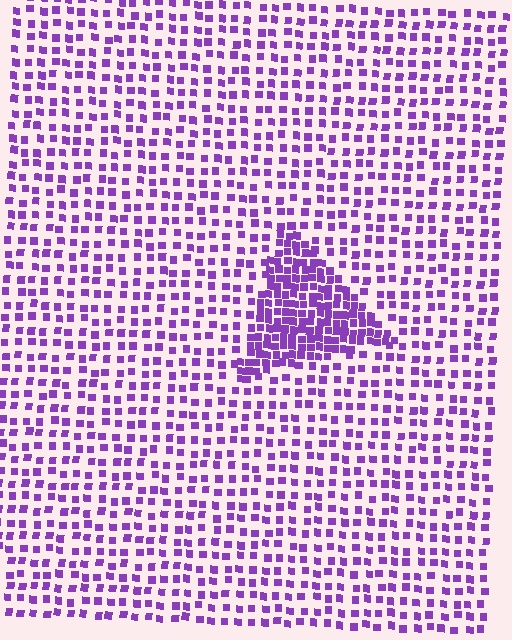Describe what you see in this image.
The image contains small purple elements arranged at two different densities. A triangle-shaped region is visible where the elements are more densely packed than the surrounding area.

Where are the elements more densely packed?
The elements are more densely packed inside the triangle boundary.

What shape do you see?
I see a triangle.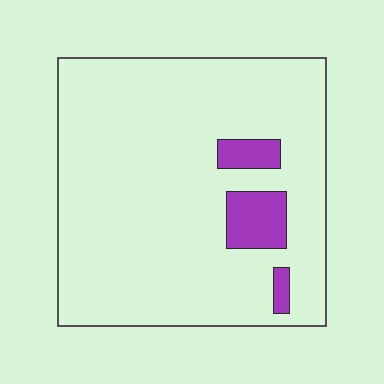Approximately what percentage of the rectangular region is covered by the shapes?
Approximately 10%.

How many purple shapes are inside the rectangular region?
3.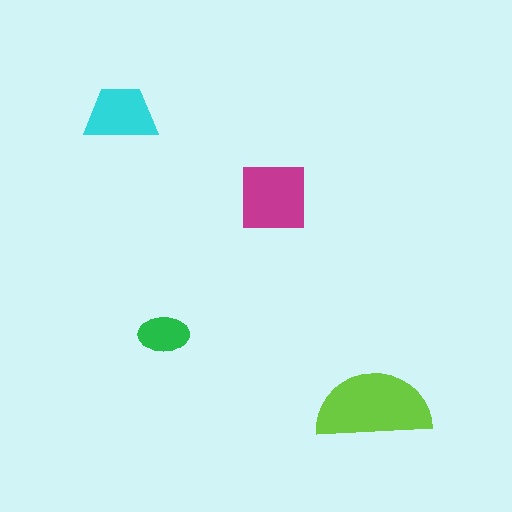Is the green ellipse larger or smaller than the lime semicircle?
Smaller.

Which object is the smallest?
The green ellipse.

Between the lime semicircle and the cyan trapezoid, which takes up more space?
The lime semicircle.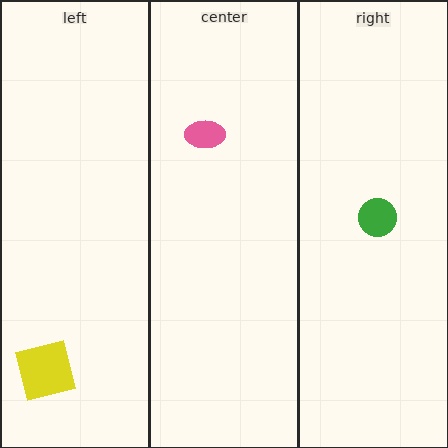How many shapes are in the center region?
1.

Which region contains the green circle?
The right region.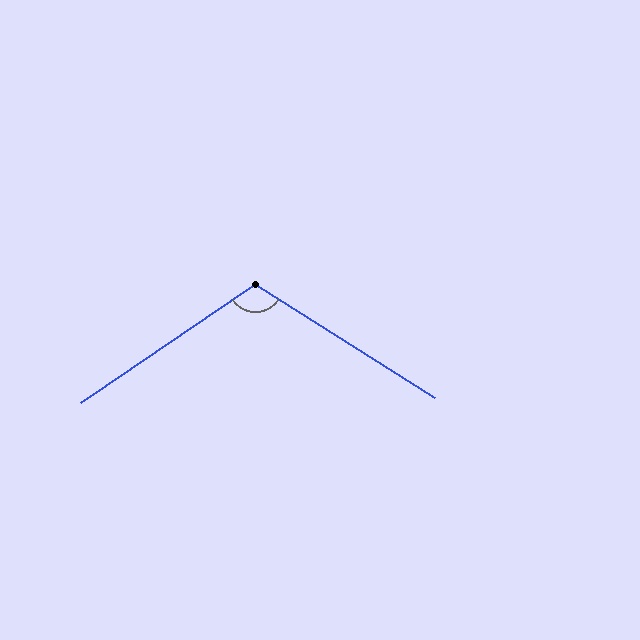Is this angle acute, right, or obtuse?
It is obtuse.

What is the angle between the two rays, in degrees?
Approximately 113 degrees.